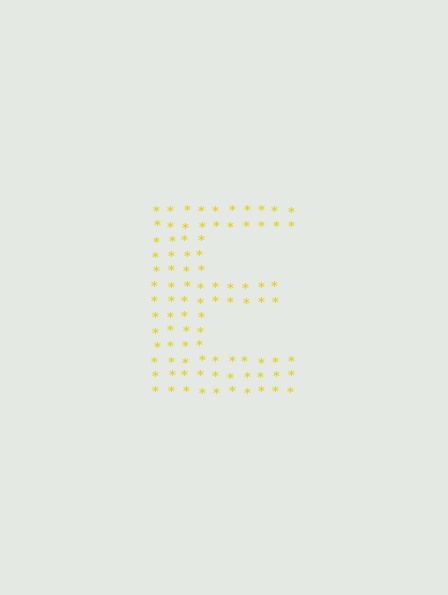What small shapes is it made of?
It is made of small asterisks.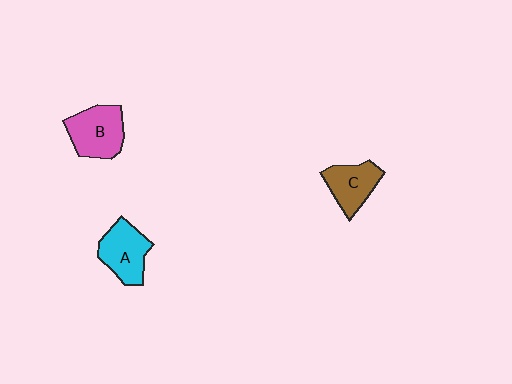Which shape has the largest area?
Shape B (pink).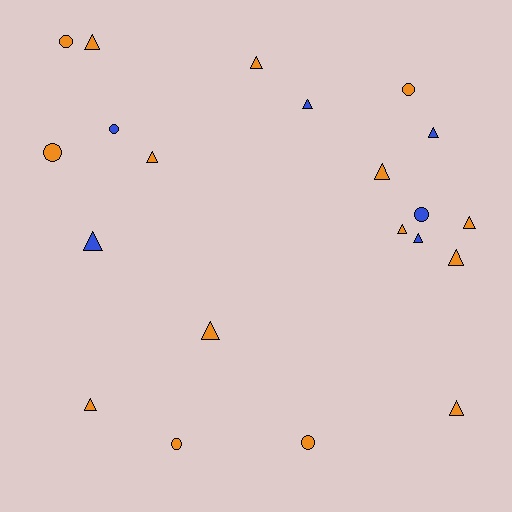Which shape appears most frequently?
Triangle, with 14 objects.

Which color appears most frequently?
Orange, with 15 objects.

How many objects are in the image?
There are 21 objects.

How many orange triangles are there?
There are 10 orange triangles.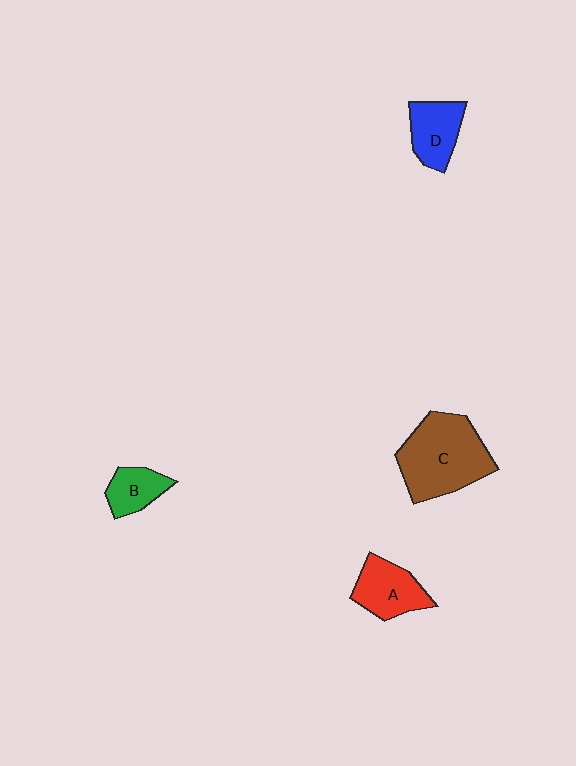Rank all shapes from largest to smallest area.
From largest to smallest: C (brown), A (red), D (blue), B (green).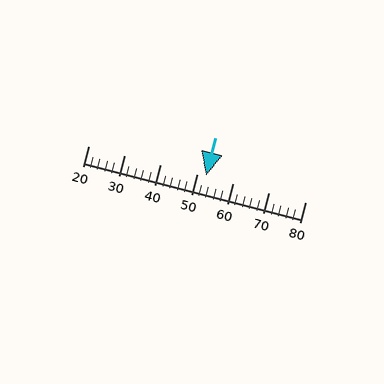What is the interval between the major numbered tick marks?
The major tick marks are spaced 10 units apart.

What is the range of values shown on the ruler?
The ruler shows values from 20 to 80.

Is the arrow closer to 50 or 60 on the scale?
The arrow is closer to 50.